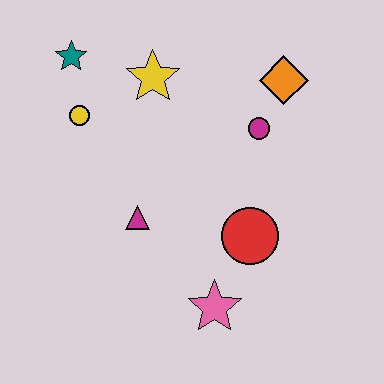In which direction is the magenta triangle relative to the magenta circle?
The magenta triangle is to the left of the magenta circle.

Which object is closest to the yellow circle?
The teal star is closest to the yellow circle.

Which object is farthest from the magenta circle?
The teal star is farthest from the magenta circle.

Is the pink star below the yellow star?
Yes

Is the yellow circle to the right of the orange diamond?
No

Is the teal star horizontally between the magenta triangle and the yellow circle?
No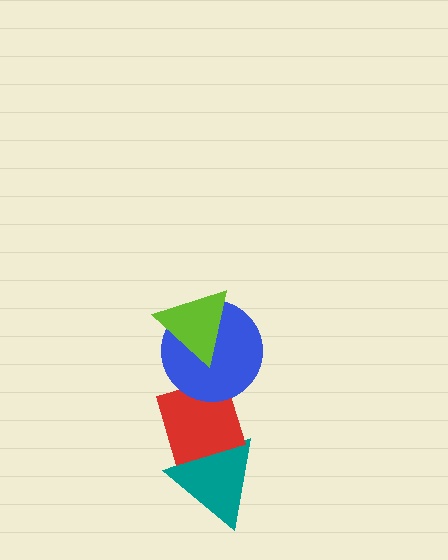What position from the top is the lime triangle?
The lime triangle is 1st from the top.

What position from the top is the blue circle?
The blue circle is 2nd from the top.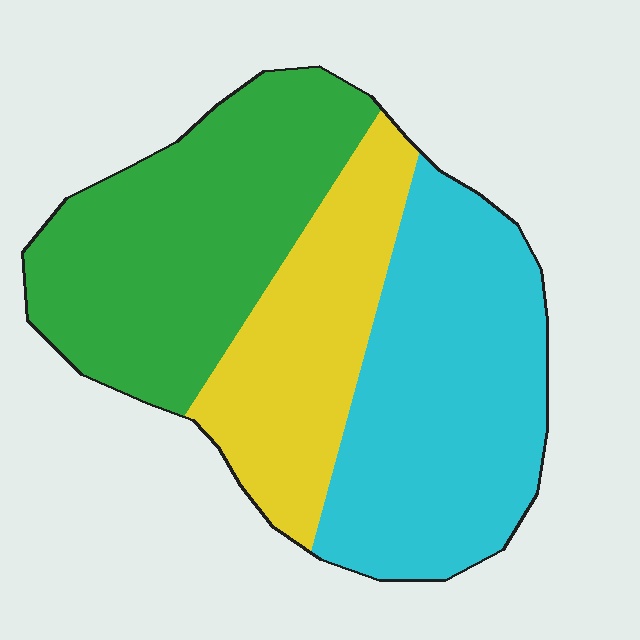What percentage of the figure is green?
Green covers roughly 35% of the figure.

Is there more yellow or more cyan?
Cyan.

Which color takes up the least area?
Yellow, at roughly 25%.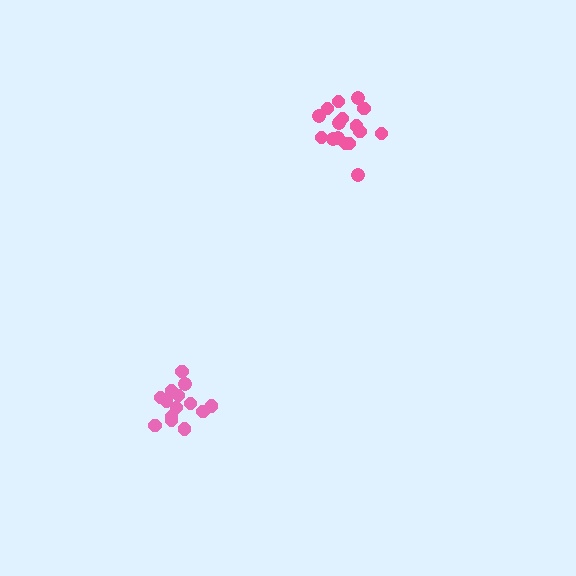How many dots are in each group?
Group 1: 16 dots, Group 2: 15 dots (31 total).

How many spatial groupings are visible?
There are 2 spatial groupings.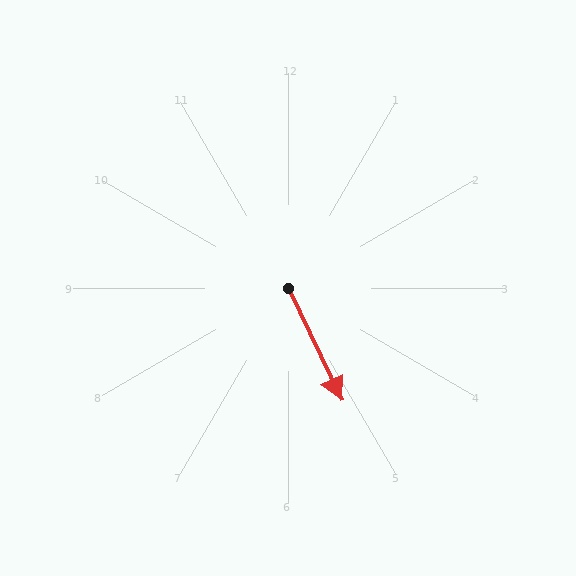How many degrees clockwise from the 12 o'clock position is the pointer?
Approximately 155 degrees.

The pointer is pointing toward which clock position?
Roughly 5 o'clock.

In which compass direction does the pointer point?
Southeast.